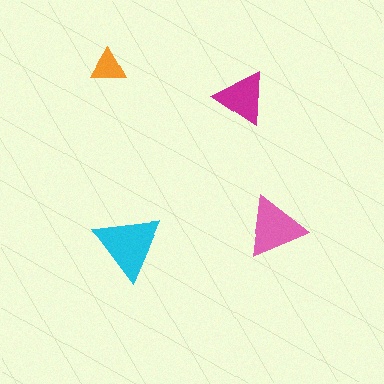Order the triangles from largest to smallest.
the cyan one, the pink one, the magenta one, the orange one.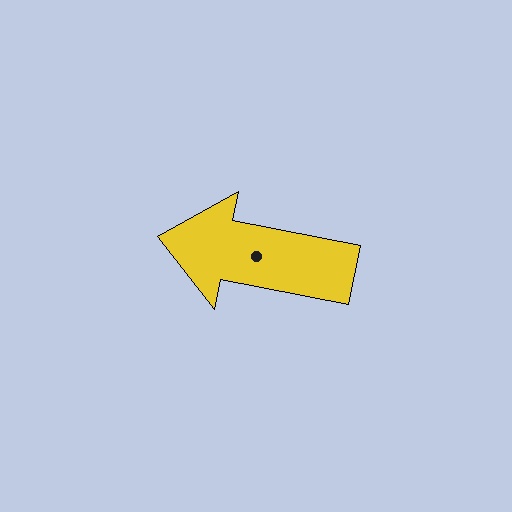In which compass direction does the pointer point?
West.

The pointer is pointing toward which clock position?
Roughly 9 o'clock.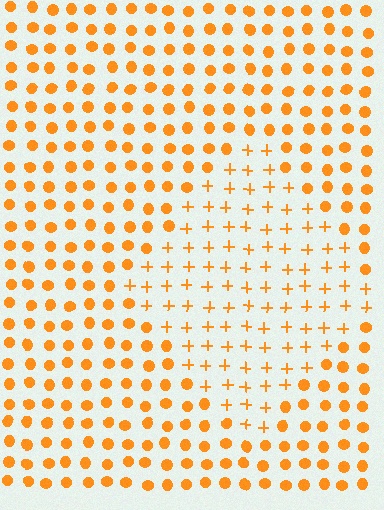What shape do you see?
I see a diamond.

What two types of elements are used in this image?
The image uses plus signs inside the diamond region and circles outside it.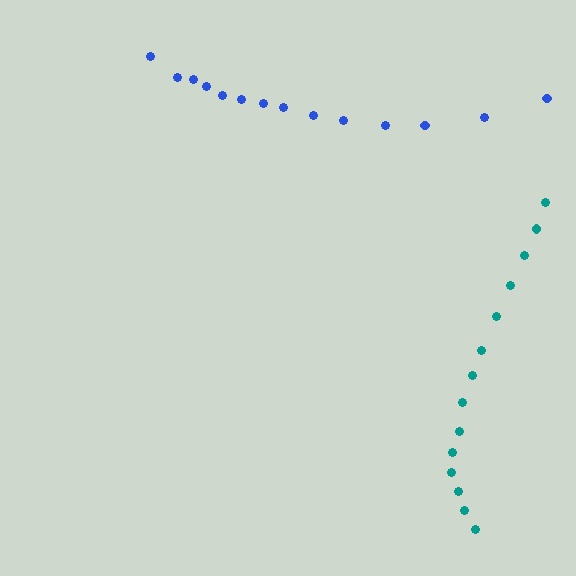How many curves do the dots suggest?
There are 2 distinct paths.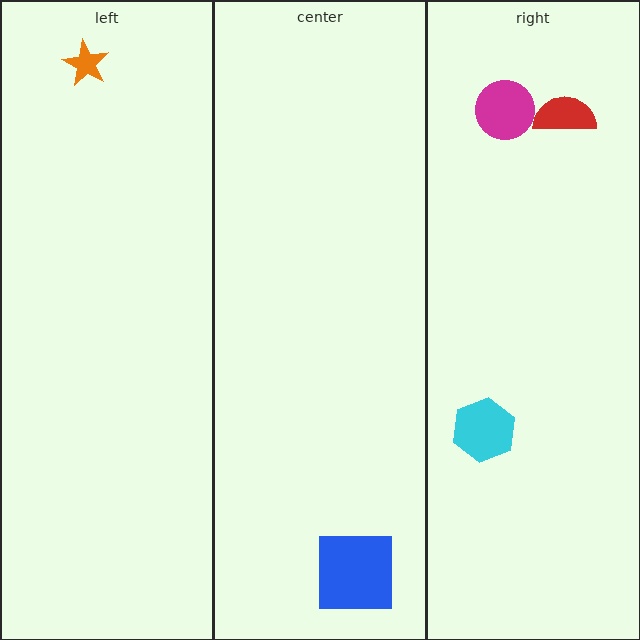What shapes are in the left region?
The orange star.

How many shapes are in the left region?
1.